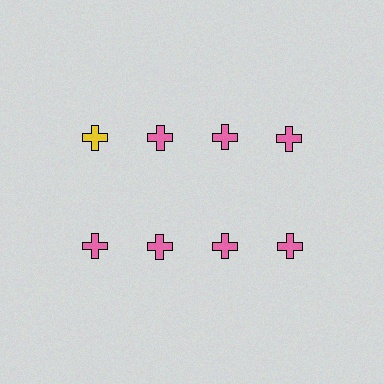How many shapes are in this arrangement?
There are 8 shapes arranged in a grid pattern.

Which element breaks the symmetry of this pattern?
The yellow cross in the top row, leftmost column breaks the symmetry. All other shapes are pink crosses.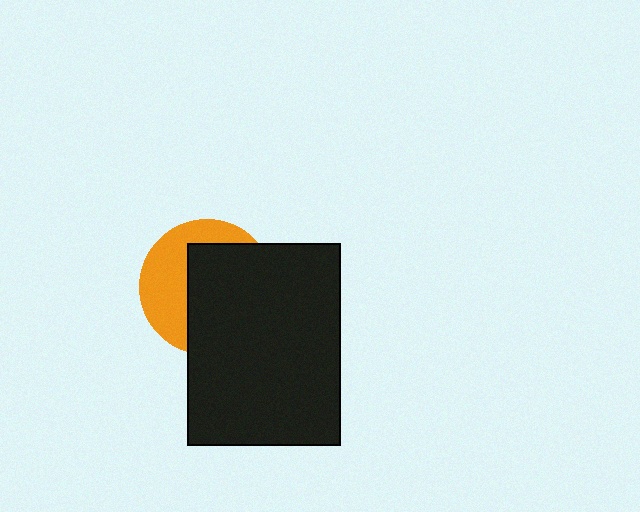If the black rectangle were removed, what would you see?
You would see the complete orange circle.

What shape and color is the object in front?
The object in front is a black rectangle.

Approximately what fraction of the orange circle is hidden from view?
Roughly 59% of the orange circle is hidden behind the black rectangle.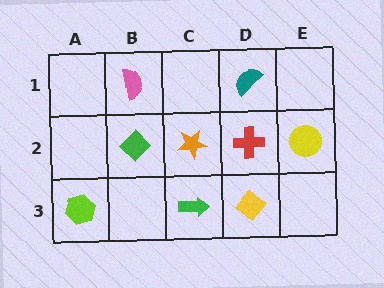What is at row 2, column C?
An orange star.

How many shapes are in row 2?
4 shapes.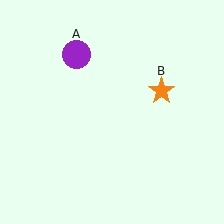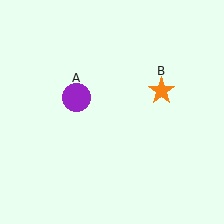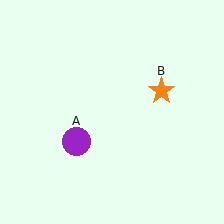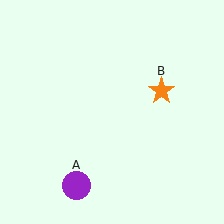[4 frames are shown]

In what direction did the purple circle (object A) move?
The purple circle (object A) moved down.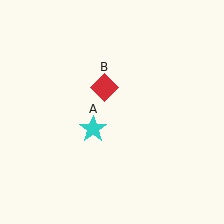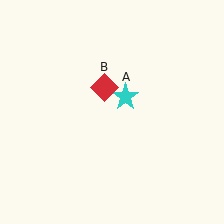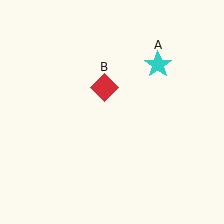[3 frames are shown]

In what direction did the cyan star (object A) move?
The cyan star (object A) moved up and to the right.